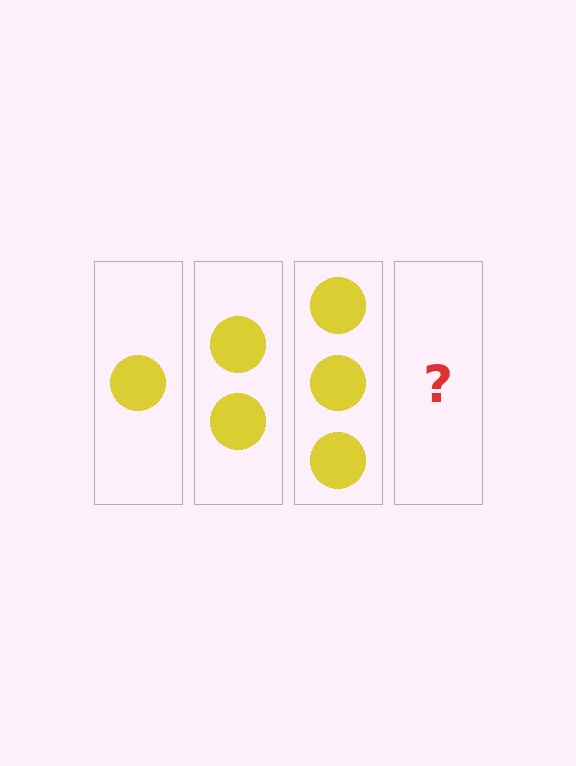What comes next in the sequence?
The next element should be 4 circles.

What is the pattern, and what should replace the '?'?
The pattern is that each step adds one more circle. The '?' should be 4 circles.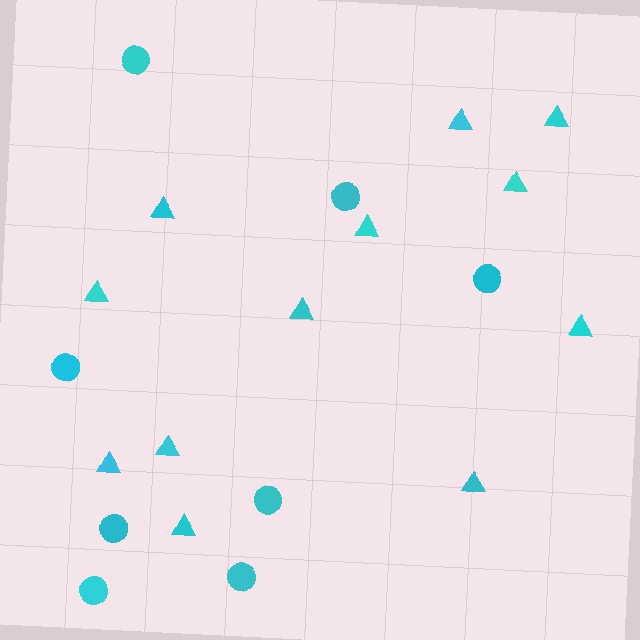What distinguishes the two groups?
There are 2 groups: one group of triangles (12) and one group of circles (8).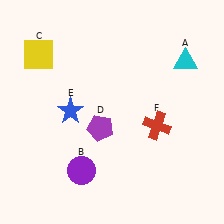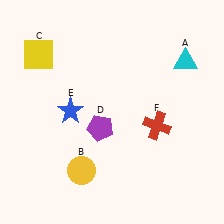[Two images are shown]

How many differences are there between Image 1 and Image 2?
There is 1 difference between the two images.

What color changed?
The circle (B) changed from purple in Image 1 to yellow in Image 2.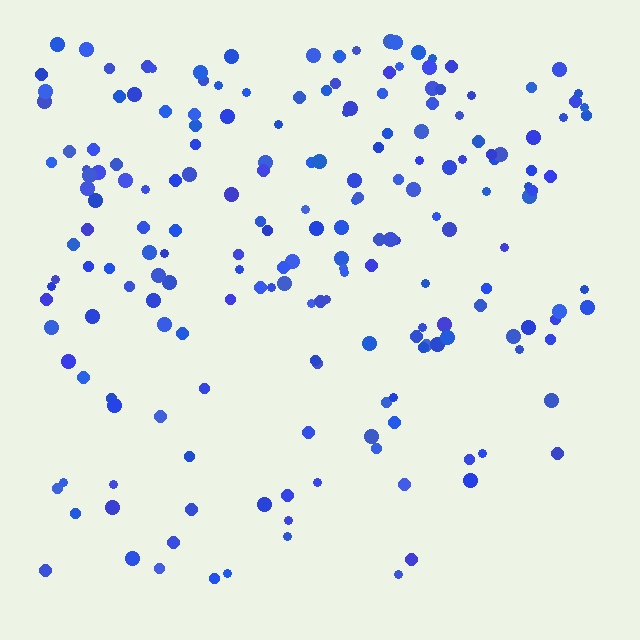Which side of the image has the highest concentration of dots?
The top.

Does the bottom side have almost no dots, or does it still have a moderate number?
Still a moderate number, just noticeably fewer than the top.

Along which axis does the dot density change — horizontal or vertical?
Vertical.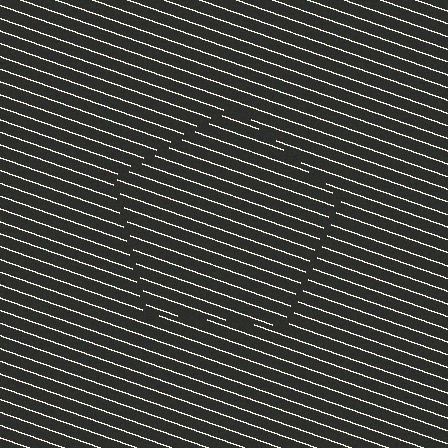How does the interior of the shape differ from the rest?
The interior of the shape contains the same grating, shifted by half a period — the contour is defined by the phase discontinuity where line-ends from the inner and outer gratings abut.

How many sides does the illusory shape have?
5 sides — the line-ends trace a pentagon.